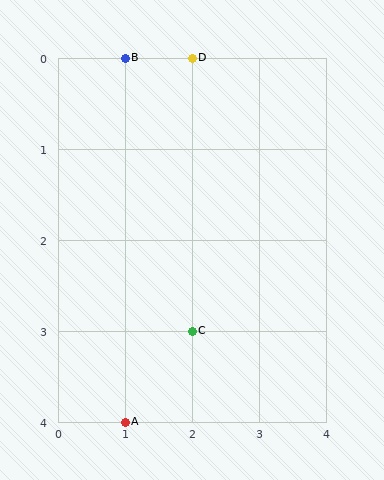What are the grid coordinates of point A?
Point A is at grid coordinates (1, 4).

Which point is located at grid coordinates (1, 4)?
Point A is at (1, 4).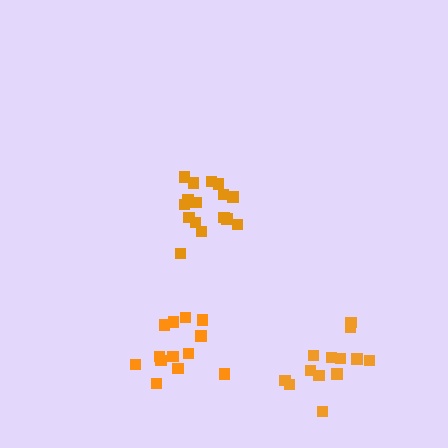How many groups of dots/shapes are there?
There are 3 groups.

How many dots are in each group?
Group 1: 16 dots, Group 2: 13 dots, Group 3: 13 dots (42 total).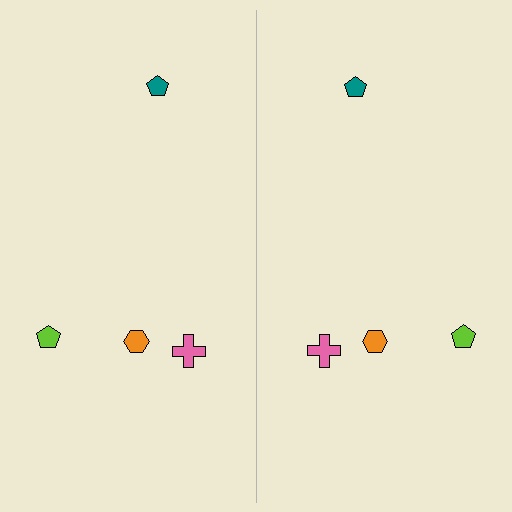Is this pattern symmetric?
Yes, this pattern has bilateral (reflection) symmetry.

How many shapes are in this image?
There are 8 shapes in this image.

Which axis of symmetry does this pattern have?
The pattern has a vertical axis of symmetry running through the center of the image.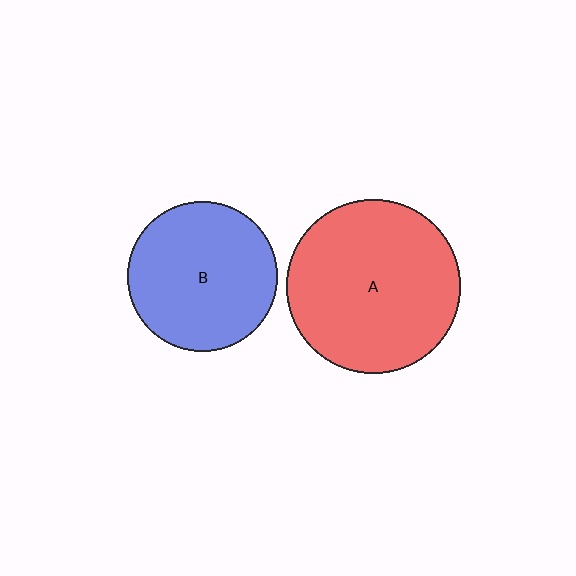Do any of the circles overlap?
No, none of the circles overlap.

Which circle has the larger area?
Circle A (red).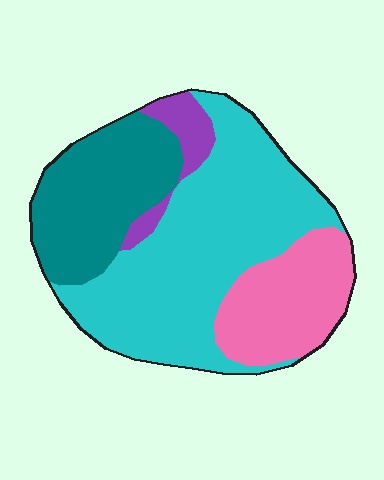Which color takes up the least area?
Purple, at roughly 5%.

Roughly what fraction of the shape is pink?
Pink takes up about one fifth (1/5) of the shape.